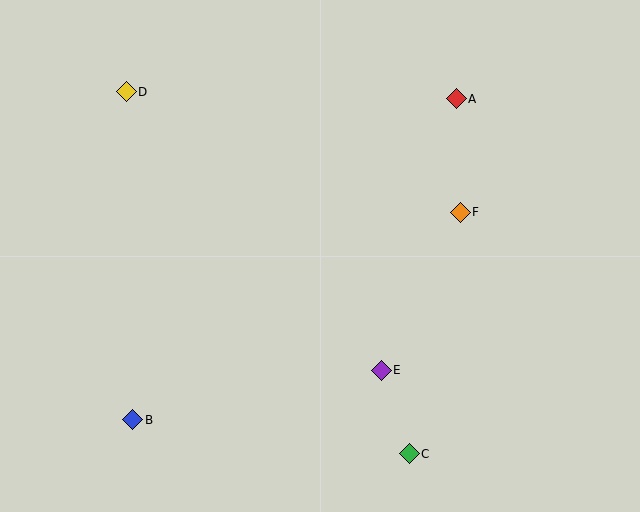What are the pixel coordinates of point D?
Point D is at (126, 92).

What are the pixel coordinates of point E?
Point E is at (381, 370).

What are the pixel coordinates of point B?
Point B is at (133, 420).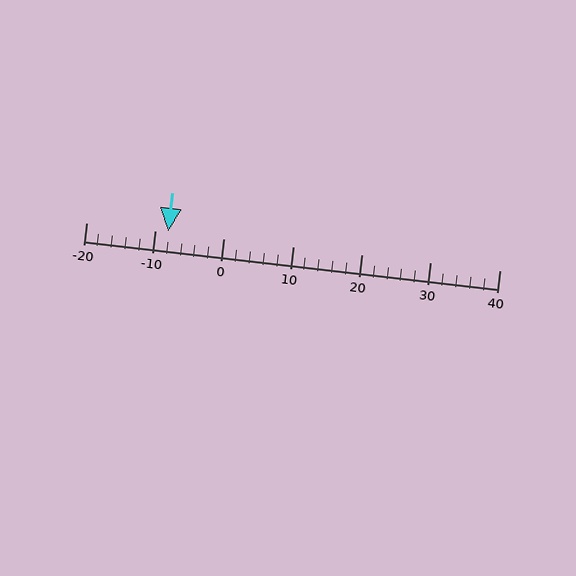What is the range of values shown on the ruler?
The ruler shows values from -20 to 40.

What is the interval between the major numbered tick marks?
The major tick marks are spaced 10 units apart.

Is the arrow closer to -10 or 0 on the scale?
The arrow is closer to -10.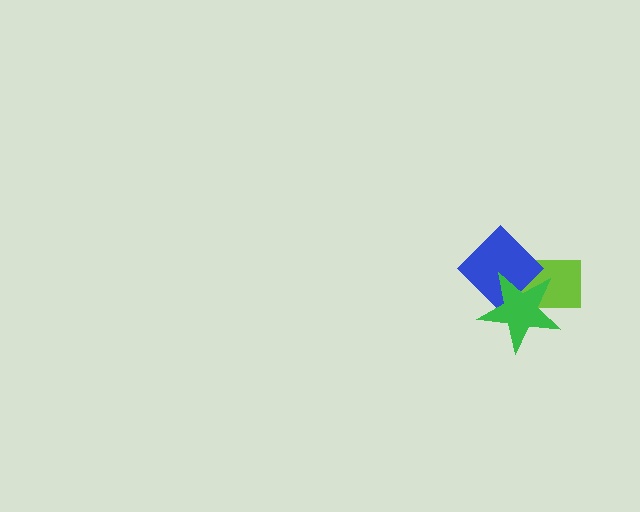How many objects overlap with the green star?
2 objects overlap with the green star.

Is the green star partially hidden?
No, no other shape covers it.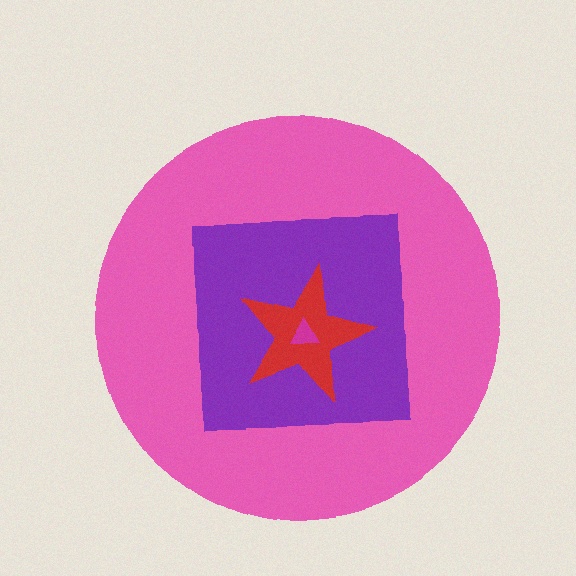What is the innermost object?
The magenta triangle.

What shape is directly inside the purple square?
The red star.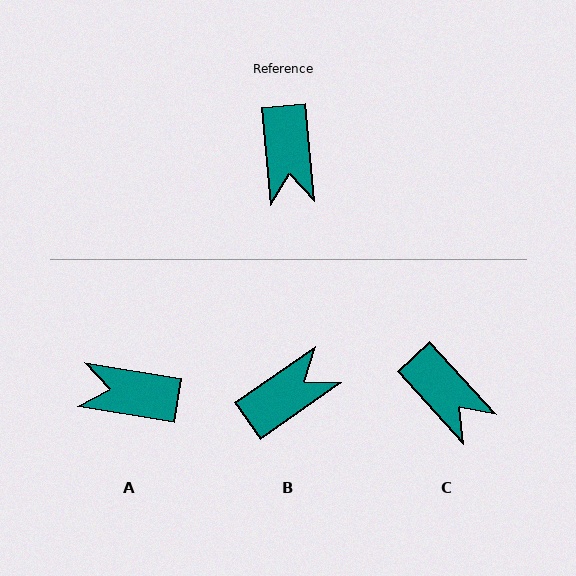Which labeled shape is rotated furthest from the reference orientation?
B, about 120 degrees away.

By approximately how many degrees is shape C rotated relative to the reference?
Approximately 37 degrees counter-clockwise.